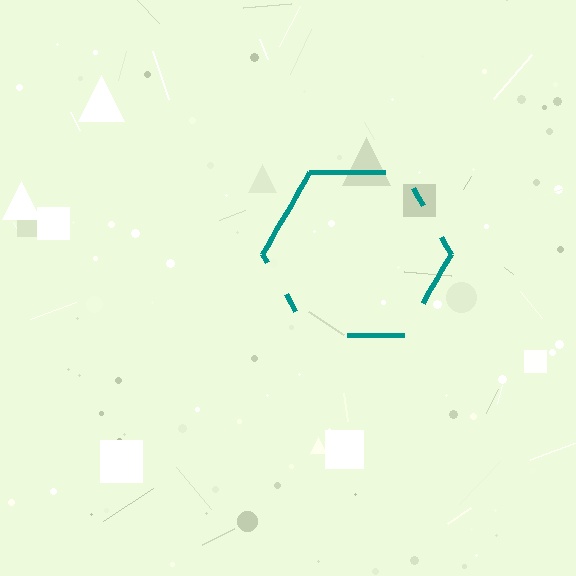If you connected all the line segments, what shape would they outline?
They would outline a hexagon.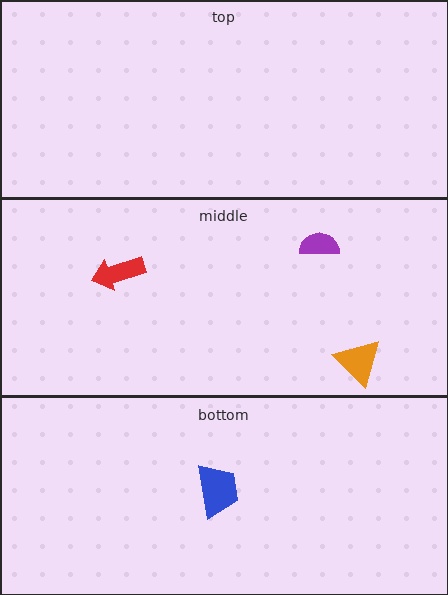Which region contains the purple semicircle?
The middle region.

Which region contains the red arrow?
The middle region.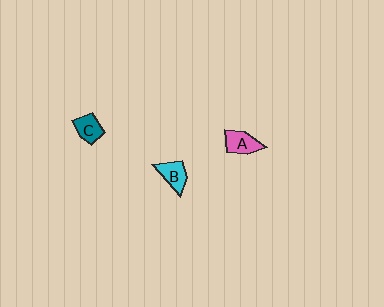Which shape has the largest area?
Shape A (pink).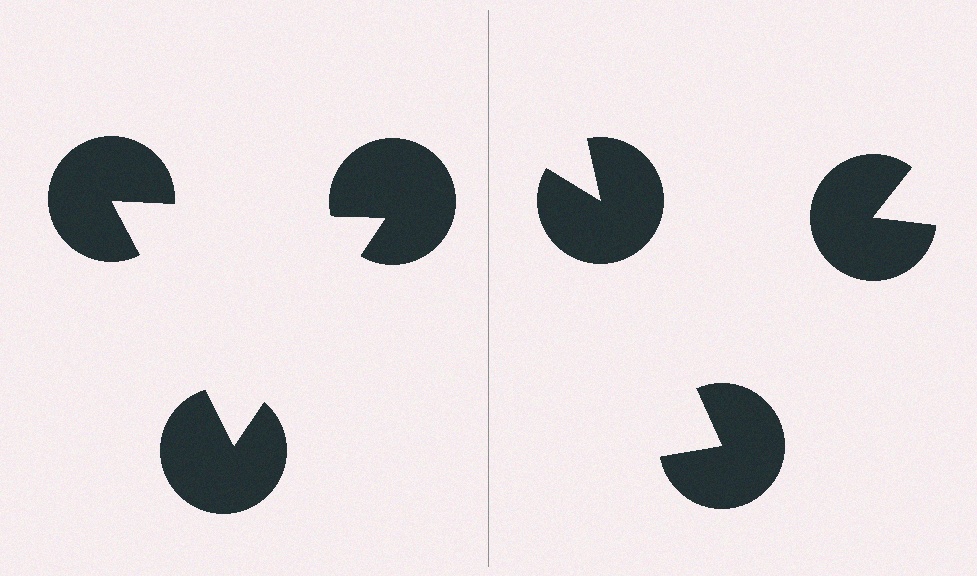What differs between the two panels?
The pac-man discs are positioned identically on both sides; only the wedge orientations differ. On the left they align to a triangle; on the right they are misaligned.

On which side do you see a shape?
An illusory triangle appears on the left side. On the right side the wedge cuts are rotated, so no coherent shape forms.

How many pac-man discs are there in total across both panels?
6 — 3 on each side.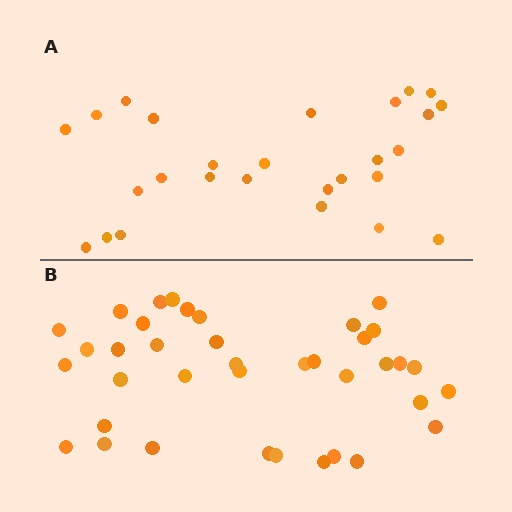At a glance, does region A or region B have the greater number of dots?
Region B (the bottom region) has more dots.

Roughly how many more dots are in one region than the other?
Region B has roughly 12 or so more dots than region A.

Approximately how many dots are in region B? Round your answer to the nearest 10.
About 40 dots. (The exact count is 38, which rounds to 40.)